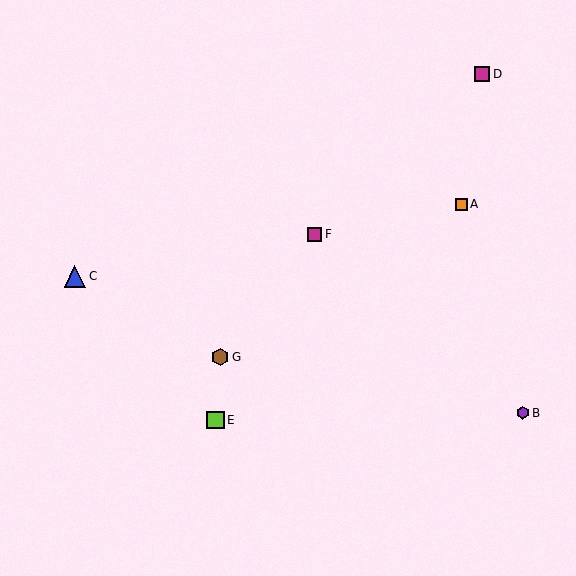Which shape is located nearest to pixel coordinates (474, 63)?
The magenta square (labeled D) at (482, 74) is nearest to that location.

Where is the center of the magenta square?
The center of the magenta square is at (482, 74).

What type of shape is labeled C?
Shape C is a blue triangle.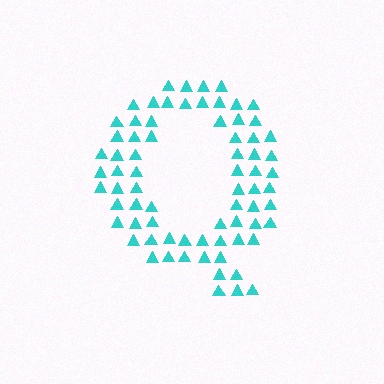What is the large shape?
The large shape is the letter Q.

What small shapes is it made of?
It is made of small triangles.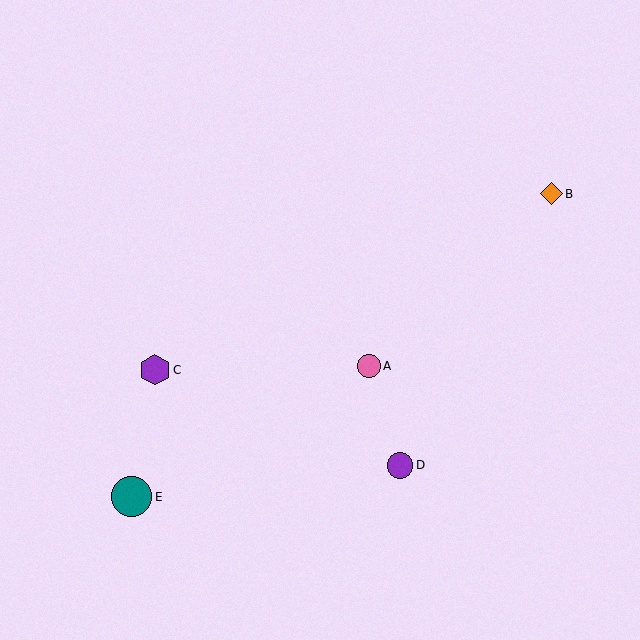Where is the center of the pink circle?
The center of the pink circle is at (369, 366).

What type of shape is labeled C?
Shape C is a purple hexagon.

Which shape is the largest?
The teal circle (labeled E) is the largest.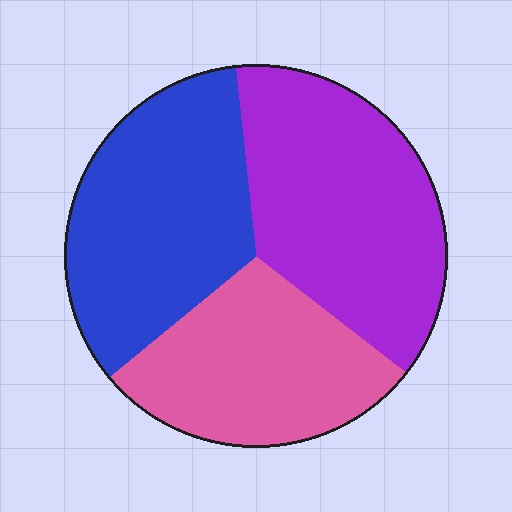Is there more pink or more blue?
Blue.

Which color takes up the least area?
Pink, at roughly 30%.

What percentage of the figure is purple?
Purple covers 37% of the figure.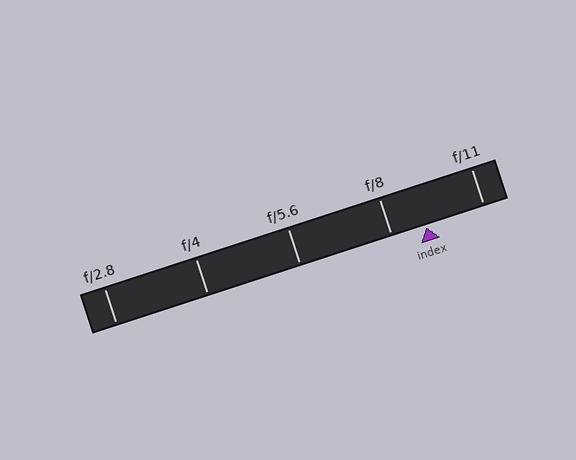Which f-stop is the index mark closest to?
The index mark is closest to f/8.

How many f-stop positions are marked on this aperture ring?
There are 5 f-stop positions marked.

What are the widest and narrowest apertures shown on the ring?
The widest aperture shown is f/2.8 and the narrowest is f/11.